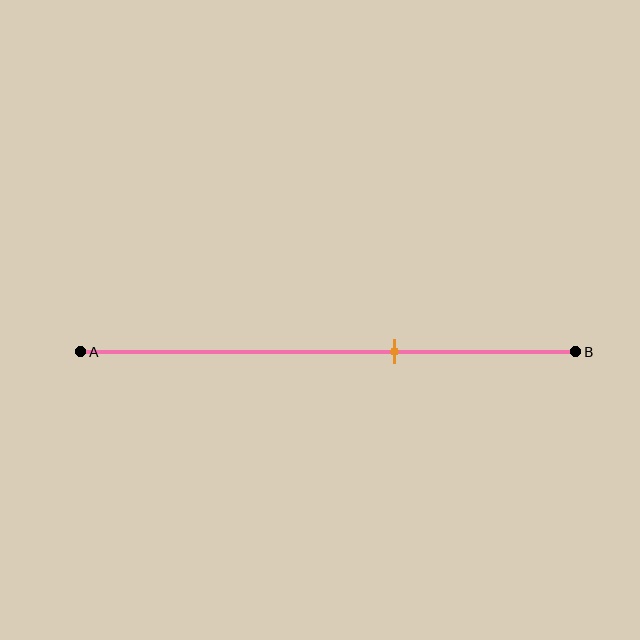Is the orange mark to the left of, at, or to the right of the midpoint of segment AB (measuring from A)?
The orange mark is to the right of the midpoint of segment AB.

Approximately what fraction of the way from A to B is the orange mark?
The orange mark is approximately 65% of the way from A to B.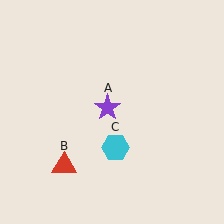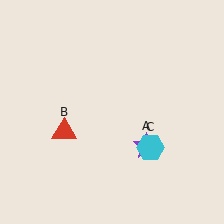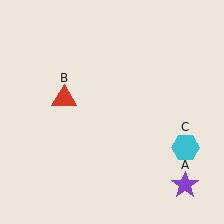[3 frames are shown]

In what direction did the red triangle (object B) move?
The red triangle (object B) moved up.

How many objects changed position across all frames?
3 objects changed position: purple star (object A), red triangle (object B), cyan hexagon (object C).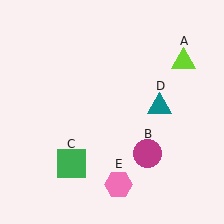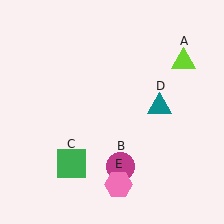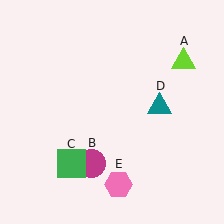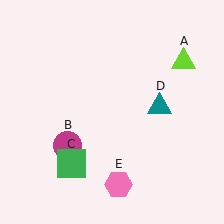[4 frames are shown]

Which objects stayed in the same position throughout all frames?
Lime triangle (object A) and green square (object C) and teal triangle (object D) and pink hexagon (object E) remained stationary.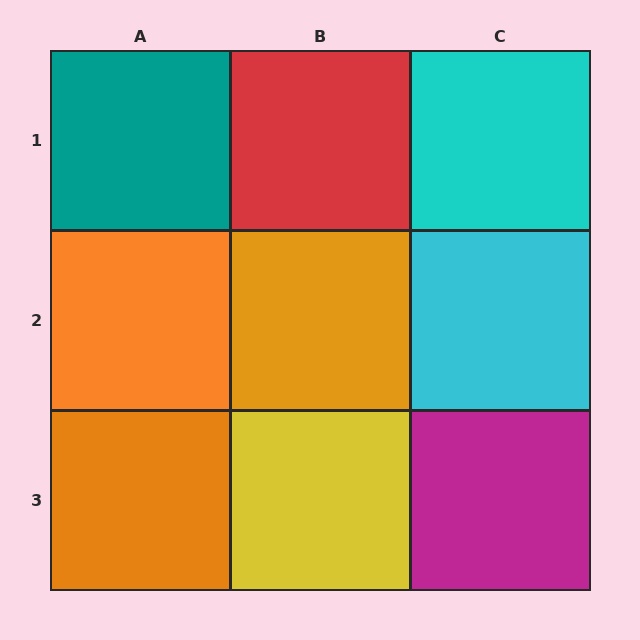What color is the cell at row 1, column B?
Red.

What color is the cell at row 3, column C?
Magenta.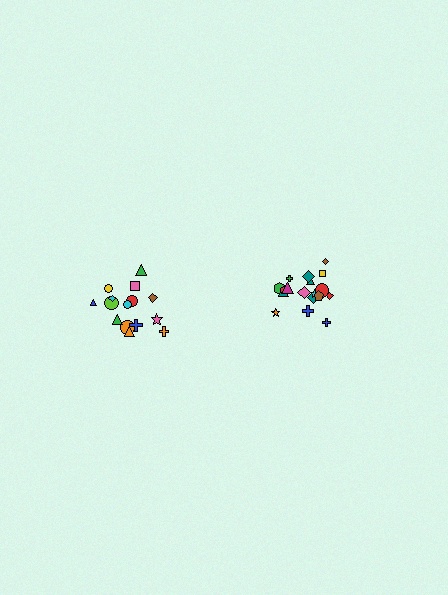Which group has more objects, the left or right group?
The right group.